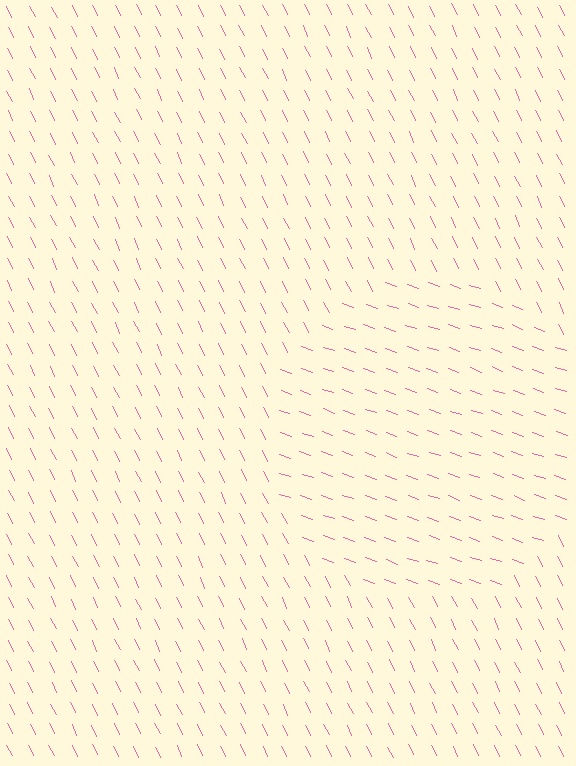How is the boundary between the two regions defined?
The boundary is defined purely by a change in line orientation (approximately 45 degrees difference). All lines are the same color and thickness.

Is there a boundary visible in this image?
Yes, there is a texture boundary formed by a change in line orientation.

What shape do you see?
I see a circle.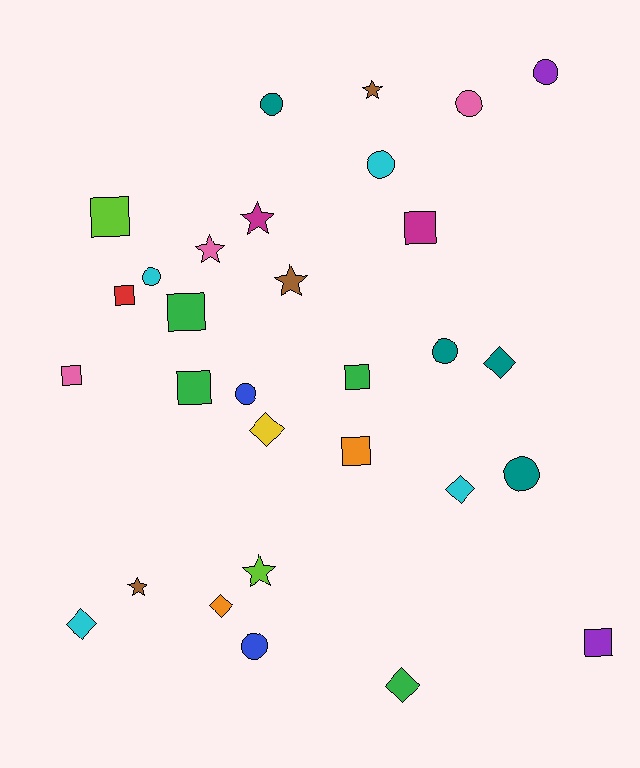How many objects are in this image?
There are 30 objects.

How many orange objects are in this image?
There are 2 orange objects.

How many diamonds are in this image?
There are 6 diamonds.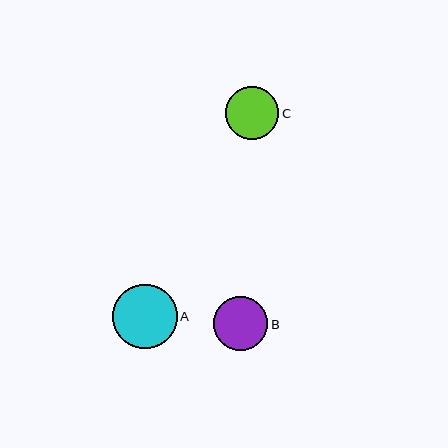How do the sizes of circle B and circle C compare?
Circle B and circle C are approximately the same size.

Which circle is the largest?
Circle A is the largest with a size of approximately 64 pixels.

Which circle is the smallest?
Circle C is the smallest with a size of approximately 53 pixels.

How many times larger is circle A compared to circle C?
Circle A is approximately 1.2 times the size of circle C.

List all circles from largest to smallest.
From largest to smallest: A, B, C.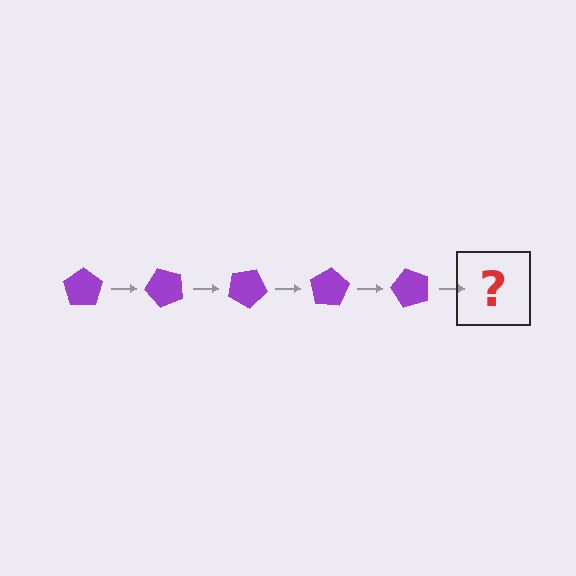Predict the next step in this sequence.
The next step is a purple pentagon rotated 250 degrees.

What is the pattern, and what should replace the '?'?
The pattern is that the pentagon rotates 50 degrees each step. The '?' should be a purple pentagon rotated 250 degrees.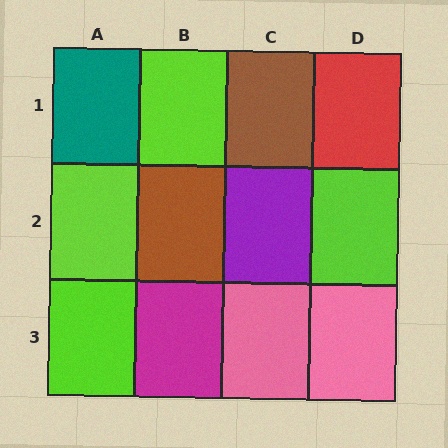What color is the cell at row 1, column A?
Teal.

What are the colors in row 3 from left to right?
Lime, magenta, pink, pink.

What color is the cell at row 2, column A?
Lime.